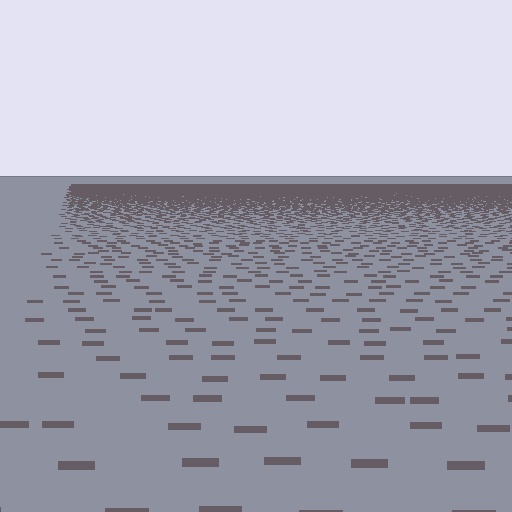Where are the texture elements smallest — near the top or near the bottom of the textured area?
Near the top.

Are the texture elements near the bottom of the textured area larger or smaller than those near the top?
Larger. Near the bottom, elements are closer to the viewer and appear at a bigger on-screen size.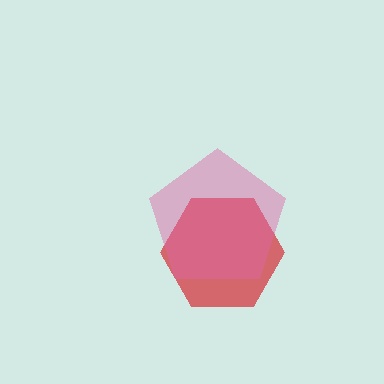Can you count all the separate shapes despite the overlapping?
Yes, there are 2 separate shapes.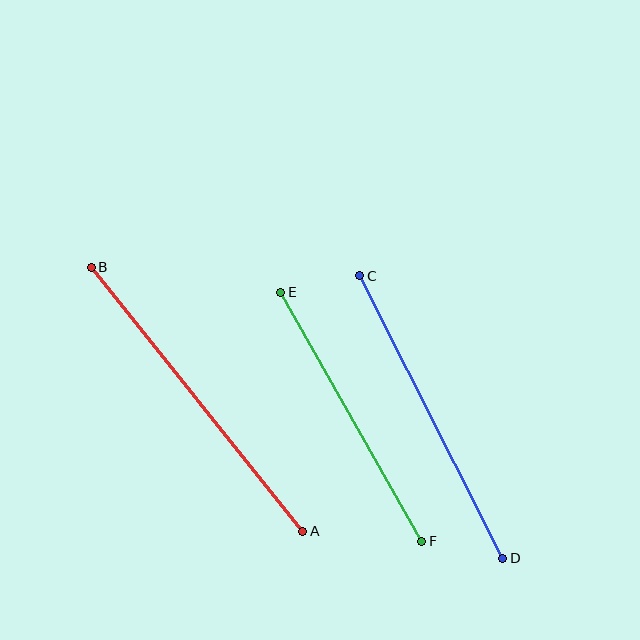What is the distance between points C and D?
The distance is approximately 316 pixels.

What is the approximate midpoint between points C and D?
The midpoint is at approximately (431, 417) pixels.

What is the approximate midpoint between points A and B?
The midpoint is at approximately (197, 399) pixels.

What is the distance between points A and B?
The distance is approximately 338 pixels.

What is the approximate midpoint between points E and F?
The midpoint is at approximately (351, 417) pixels.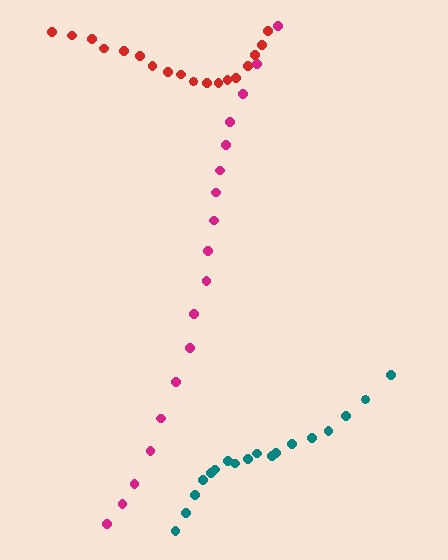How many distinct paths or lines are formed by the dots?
There are 3 distinct paths.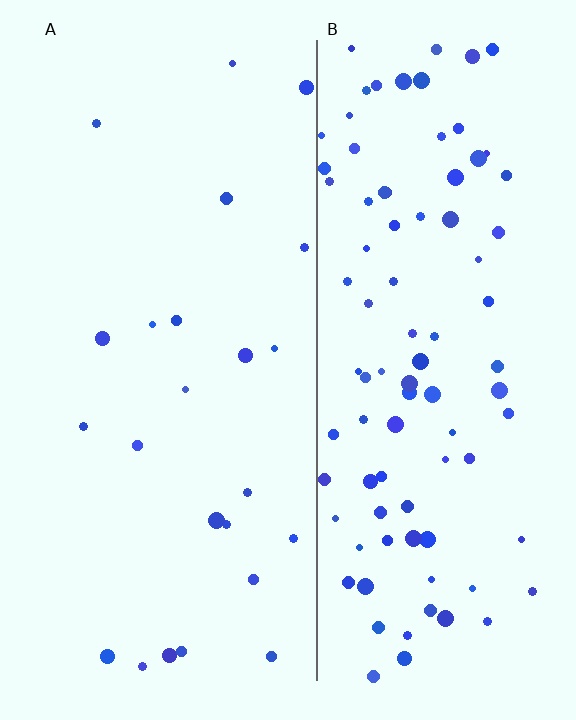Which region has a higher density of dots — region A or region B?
B (the right).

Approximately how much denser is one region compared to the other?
Approximately 4.0× — region B over region A.